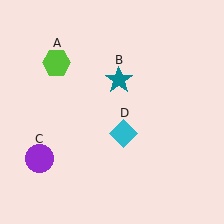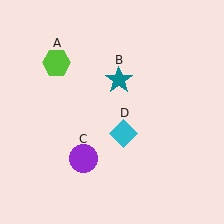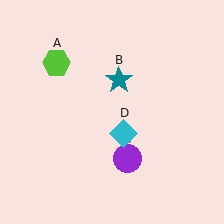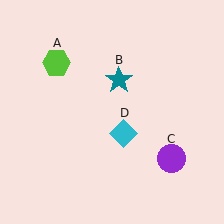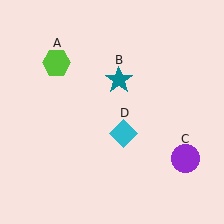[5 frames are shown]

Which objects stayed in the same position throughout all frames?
Lime hexagon (object A) and teal star (object B) and cyan diamond (object D) remained stationary.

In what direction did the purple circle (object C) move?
The purple circle (object C) moved right.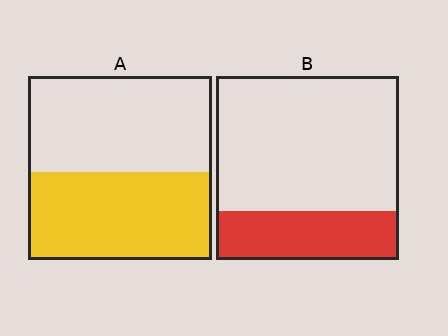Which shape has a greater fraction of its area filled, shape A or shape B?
Shape A.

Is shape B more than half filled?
No.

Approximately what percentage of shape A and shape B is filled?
A is approximately 50% and B is approximately 25%.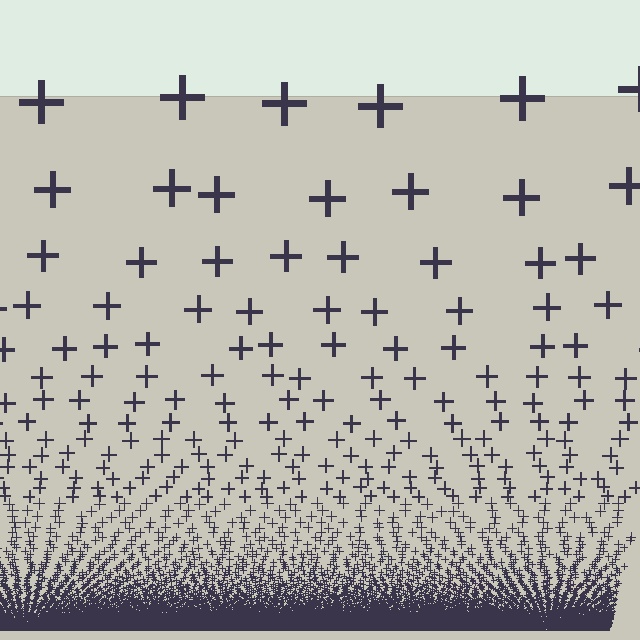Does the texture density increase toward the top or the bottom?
Density increases toward the bottom.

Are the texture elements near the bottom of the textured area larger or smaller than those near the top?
Smaller. The gradient is inverted — elements near the bottom are smaller and denser.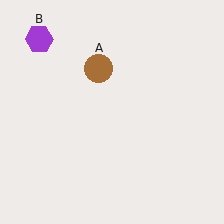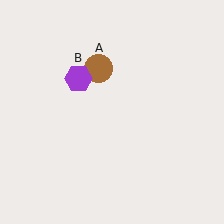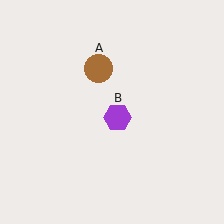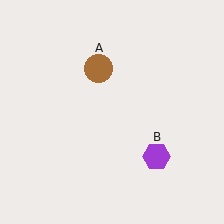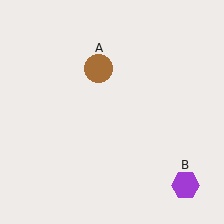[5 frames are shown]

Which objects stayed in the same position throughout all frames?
Brown circle (object A) remained stationary.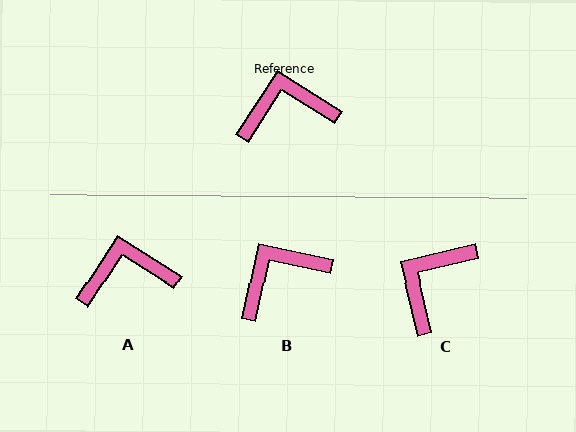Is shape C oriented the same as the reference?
No, it is off by about 46 degrees.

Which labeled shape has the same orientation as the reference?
A.